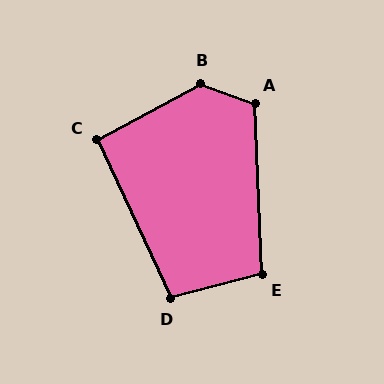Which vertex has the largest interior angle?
B, at approximately 132 degrees.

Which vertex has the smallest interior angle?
C, at approximately 94 degrees.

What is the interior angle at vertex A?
Approximately 112 degrees (obtuse).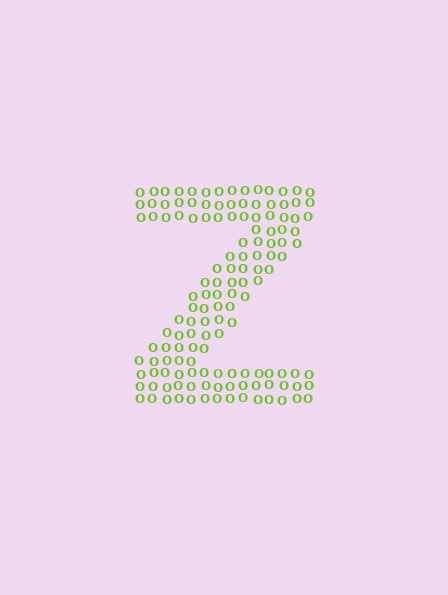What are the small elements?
The small elements are letter O's.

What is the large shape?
The large shape is the letter Z.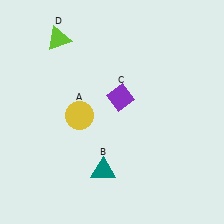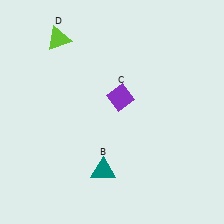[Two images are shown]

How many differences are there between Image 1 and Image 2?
There is 1 difference between the two images.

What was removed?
The yellow circle (A) was removed in Image 2.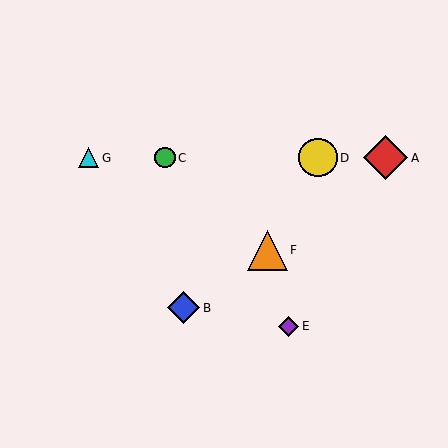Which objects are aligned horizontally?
Objects A, C, D, G are aligned horizontally.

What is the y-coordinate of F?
Object F is at y≈250.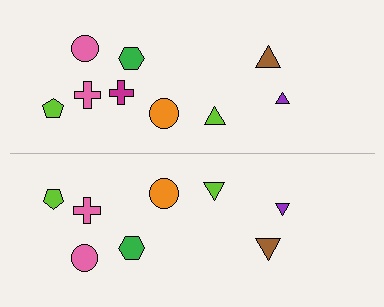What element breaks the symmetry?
A magenta cross is missing from the bottom side.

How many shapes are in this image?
There are 17 shapes in this image.